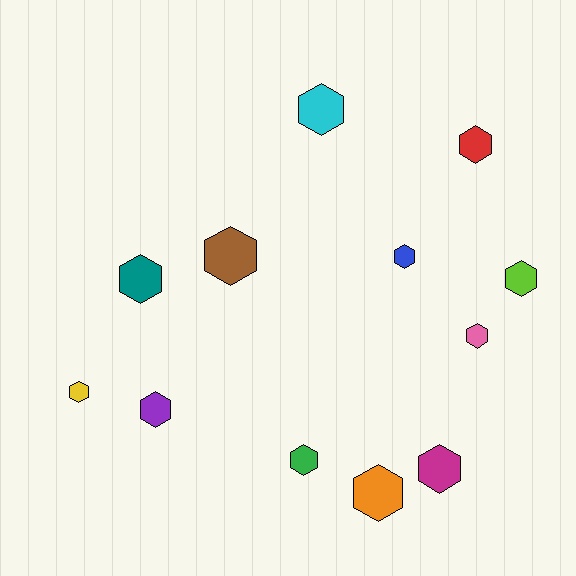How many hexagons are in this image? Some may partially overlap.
There are 12 hexagons.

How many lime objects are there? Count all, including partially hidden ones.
There is 1 lime object.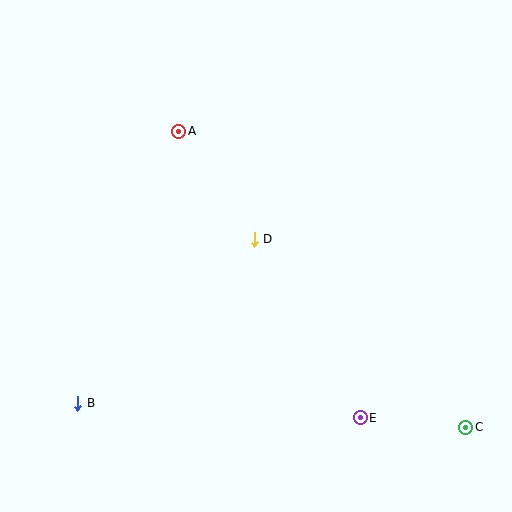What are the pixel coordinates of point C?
Point C is at (466, 427).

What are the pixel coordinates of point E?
Point E is at (360, 418).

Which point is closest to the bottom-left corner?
Point B is closest to the bottom-left corner.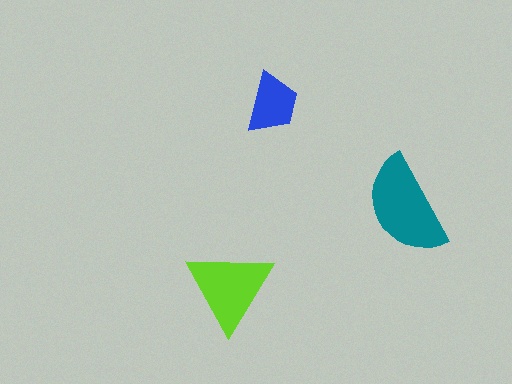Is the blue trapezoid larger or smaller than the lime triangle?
Smaller.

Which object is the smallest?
The blue trapezoid.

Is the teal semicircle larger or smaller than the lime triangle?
Larger.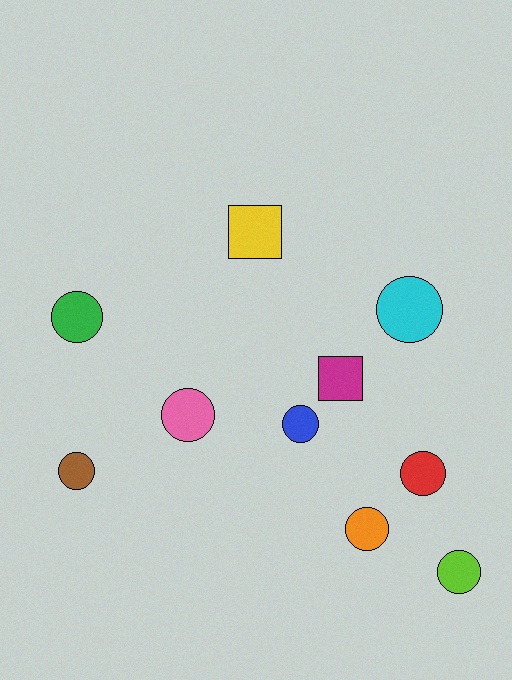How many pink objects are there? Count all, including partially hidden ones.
There is 1 pink object.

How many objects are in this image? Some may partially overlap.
There are 10 objects.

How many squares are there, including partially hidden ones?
There are 2 squares.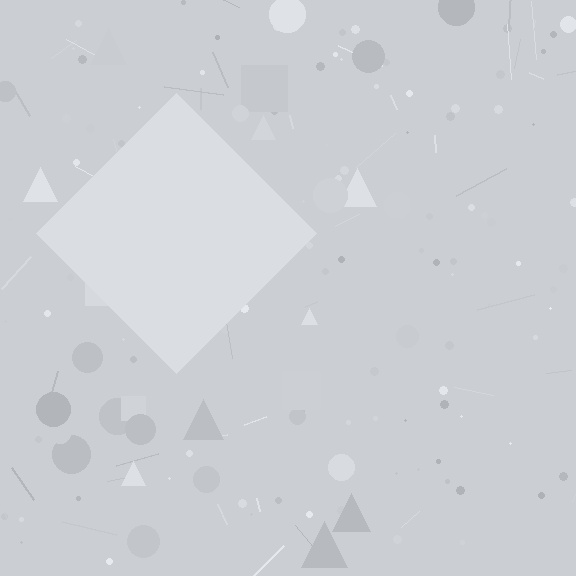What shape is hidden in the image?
A diamond is hidden in the image.